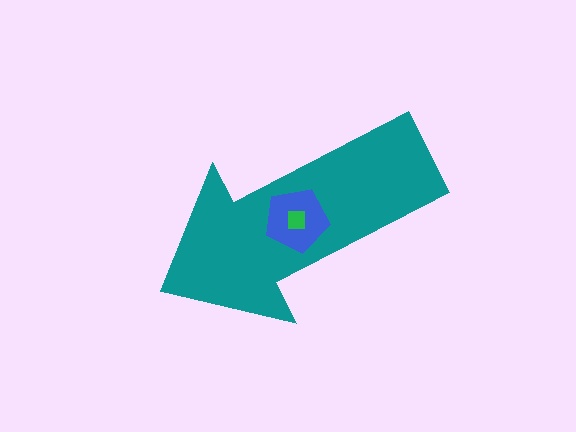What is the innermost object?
The green square.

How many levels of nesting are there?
3.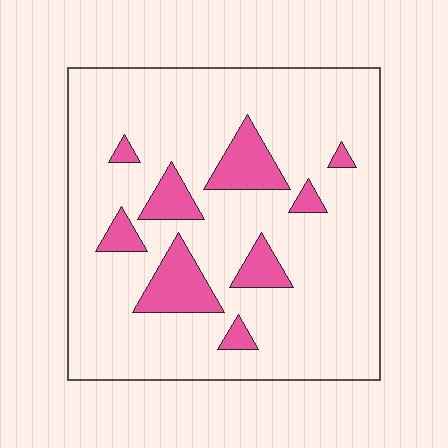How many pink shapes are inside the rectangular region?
9.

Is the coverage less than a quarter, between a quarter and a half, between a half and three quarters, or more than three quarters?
Less than a quarter.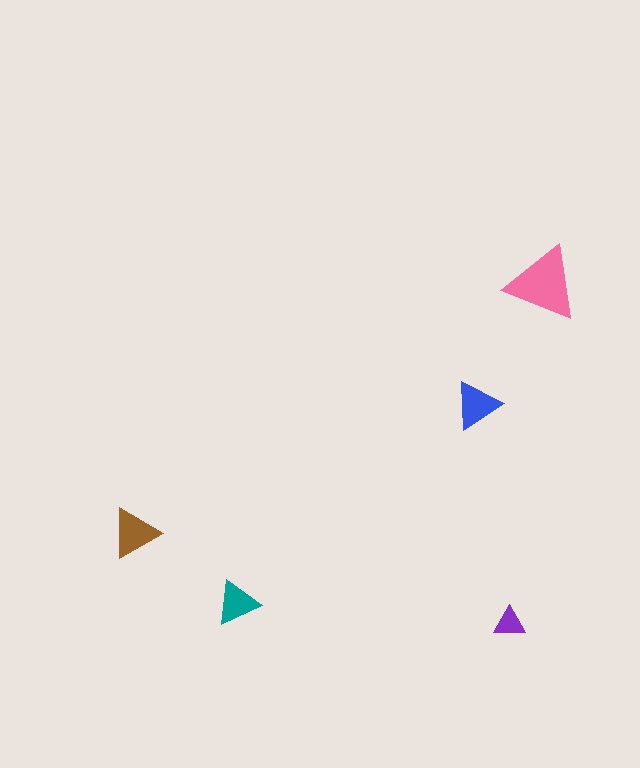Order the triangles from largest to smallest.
the pink one, the brown one, the blue one, the teal one, the purple one.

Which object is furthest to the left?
The brown triangle is leftmost.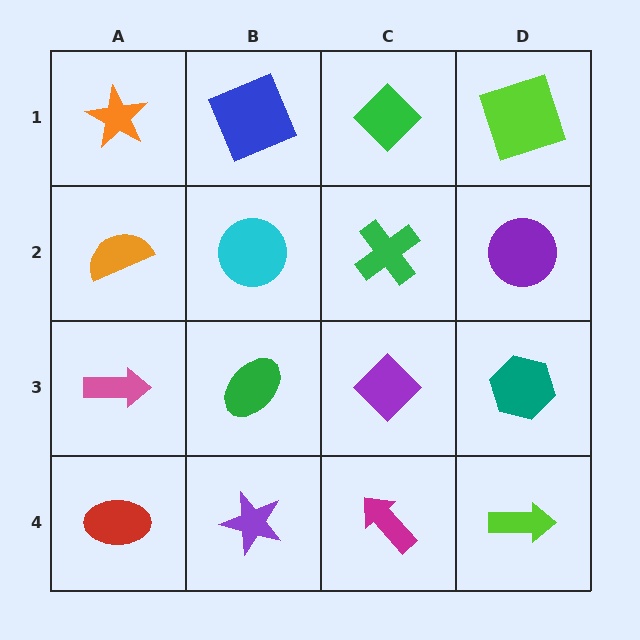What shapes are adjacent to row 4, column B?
A green ellipse (row 3, column B), a red ellipse (row 4, column A), a magenta arrow (row 4, column C).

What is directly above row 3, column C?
A green cross.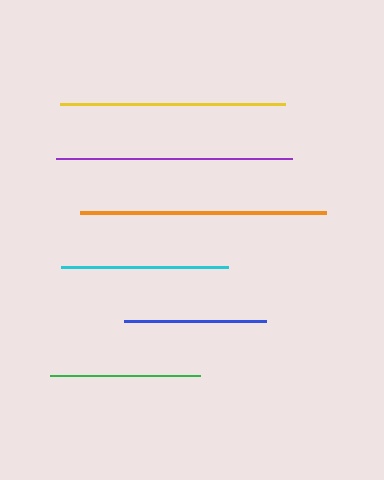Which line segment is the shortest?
The blue line is the shortest at approximately 142 pixels.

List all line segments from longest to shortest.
From longest to shortest: orange, purple, yellow, cyan, green, blue.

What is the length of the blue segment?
The blue segment is approximately 142 pixels long.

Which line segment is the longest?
The orange line is the longest at approximately 246 pixels.